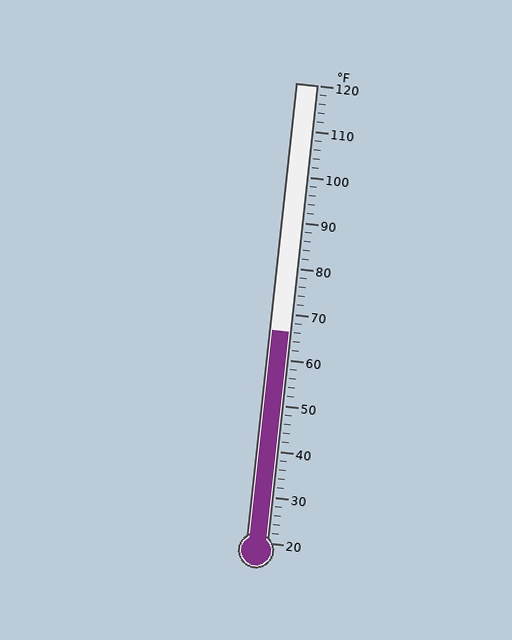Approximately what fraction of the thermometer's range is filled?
The thermometer is filled to approximately 45% of its range.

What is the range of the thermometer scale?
The thermometer scale ranges from 20°F to 120°F.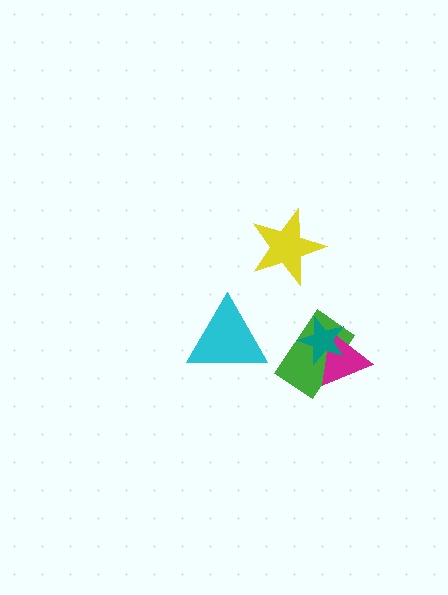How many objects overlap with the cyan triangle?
0 objects overlap with the cyan triangle.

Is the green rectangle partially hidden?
Yes, it is partially covered by another shape.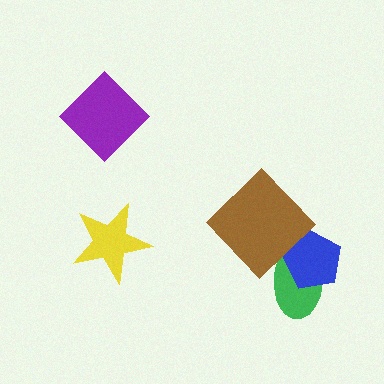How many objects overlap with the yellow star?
0 objects overlap with the yellow star.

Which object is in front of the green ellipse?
The blue pentagon is in front of the green ellipse.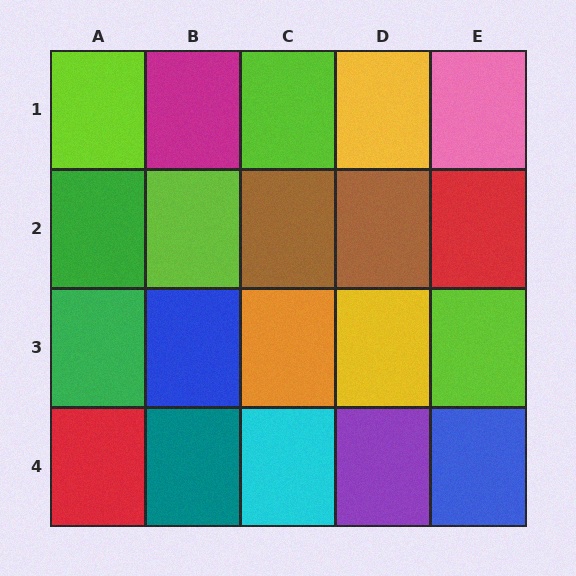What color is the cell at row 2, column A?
Green.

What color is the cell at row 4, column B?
Teal.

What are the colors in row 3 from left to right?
Green, blue, orange, yellow, lime.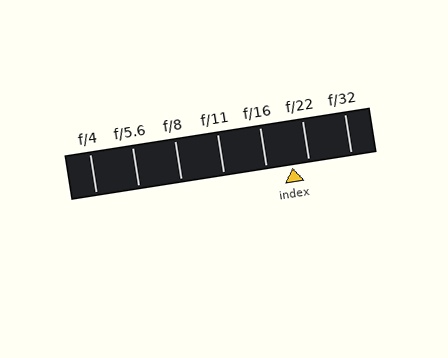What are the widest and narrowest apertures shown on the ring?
The widest aperture shown is f/4 and the narrowest is f/32.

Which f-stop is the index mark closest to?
The index mark is closest to f/22.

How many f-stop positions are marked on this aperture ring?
There are 7 f-stop positions marked.